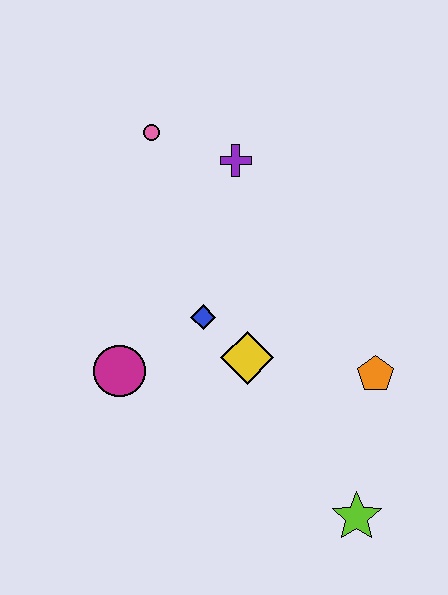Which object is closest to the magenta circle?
The blue diamond is closest to the magenta circle.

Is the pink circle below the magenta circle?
No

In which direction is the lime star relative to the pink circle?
The lime star is below the pink circle.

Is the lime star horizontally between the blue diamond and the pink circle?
No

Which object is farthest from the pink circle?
The lime star is farthest from the pink circle.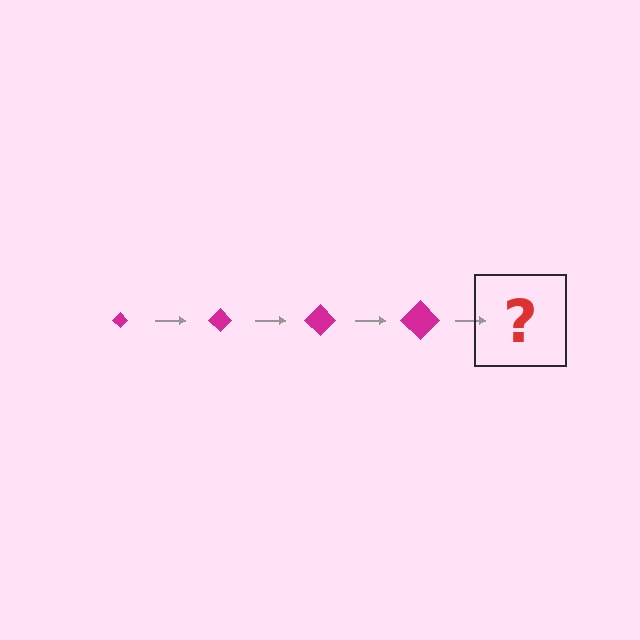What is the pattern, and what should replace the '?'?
The pattern is that the diamond gets progressively larger each step. The '?' should be a magenta diamond, larger than the previous one.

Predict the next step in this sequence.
The next step is a magenta diamond, larger than the previous one.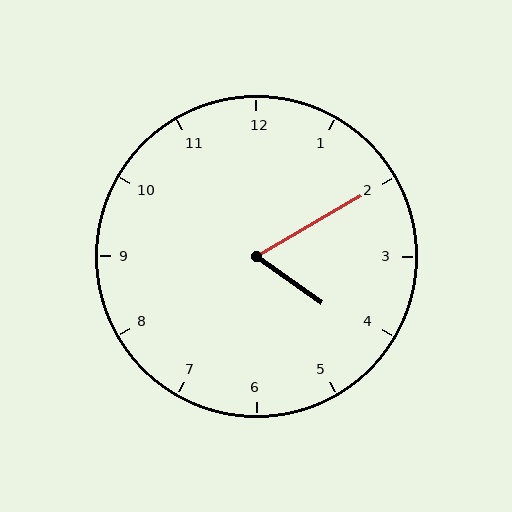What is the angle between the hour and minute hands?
Approximately 65 degrees.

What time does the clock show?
4:10.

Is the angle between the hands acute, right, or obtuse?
It is acute.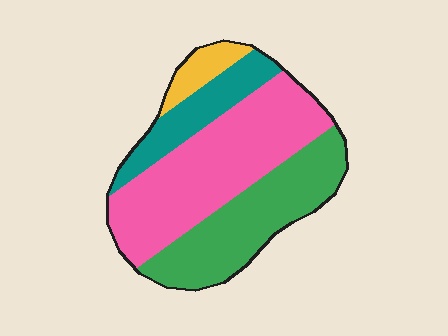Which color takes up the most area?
Pink, at roughly 45%.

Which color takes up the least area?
Yellow, at roughly 5%.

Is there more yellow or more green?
Green.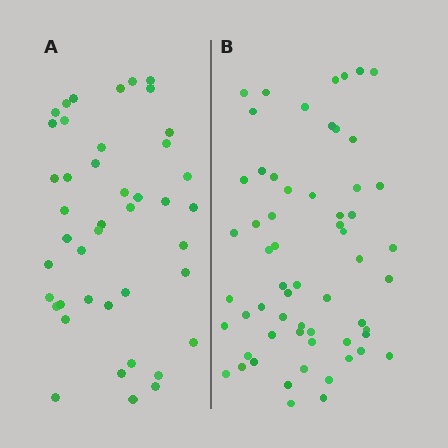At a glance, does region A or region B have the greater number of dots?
Region B (the right region) has more dots.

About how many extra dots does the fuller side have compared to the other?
Region B has approximately 15 more dots than region A.